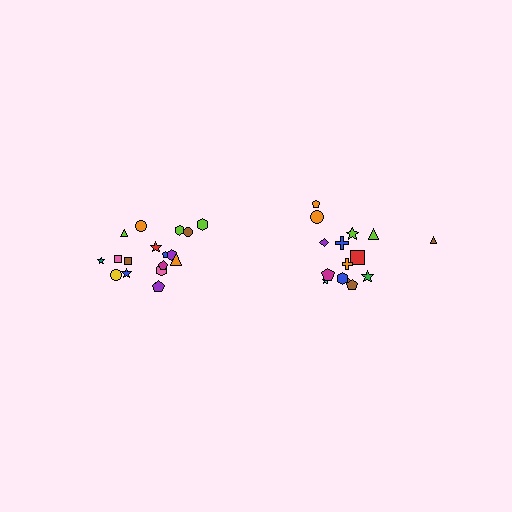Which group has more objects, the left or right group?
The left group.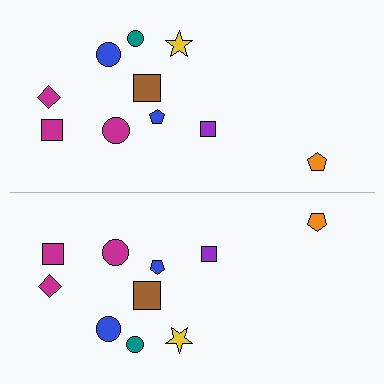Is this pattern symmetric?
Yes, this pattern has bilateral (reflection) symmetry.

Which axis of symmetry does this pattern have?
The pattern has a horizontal axis of symmetry running through the center of the image.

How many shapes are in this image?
There are 20 shapes in this image.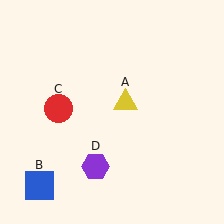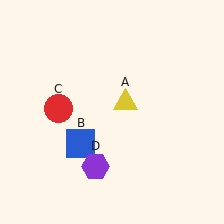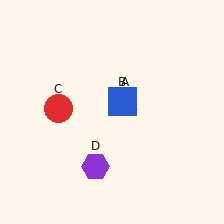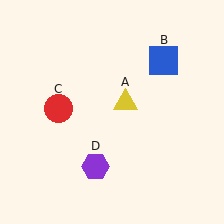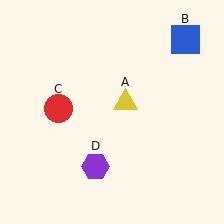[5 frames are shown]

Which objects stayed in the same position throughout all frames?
Yellow triangle (object A) and red circle (object C) and purple hexagon (object D) remained stationary.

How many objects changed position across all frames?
1 object changed position: blue square (object B).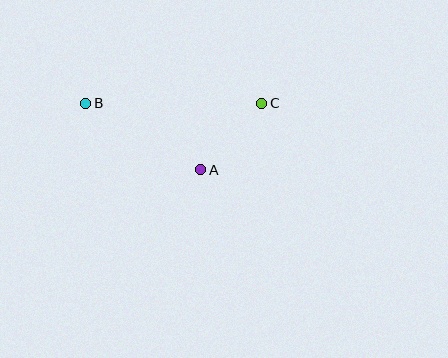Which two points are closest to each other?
Points A and C are closest to each other.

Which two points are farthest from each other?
Points B and C are farthest from each other.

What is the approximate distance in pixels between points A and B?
The distance between A and B is approximately 133 pixels.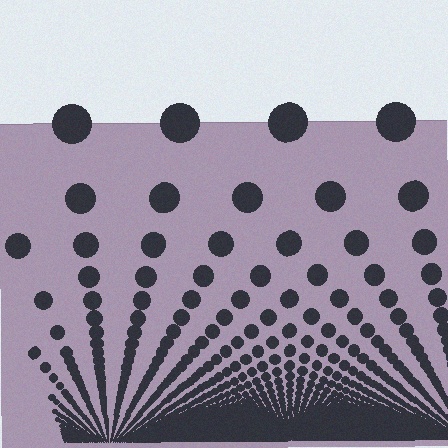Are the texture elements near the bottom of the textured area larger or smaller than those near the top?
Smaller. The gradient is inverted — elements near the bottom are smaller and denser.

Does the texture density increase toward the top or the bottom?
Density increases toward the bottom.